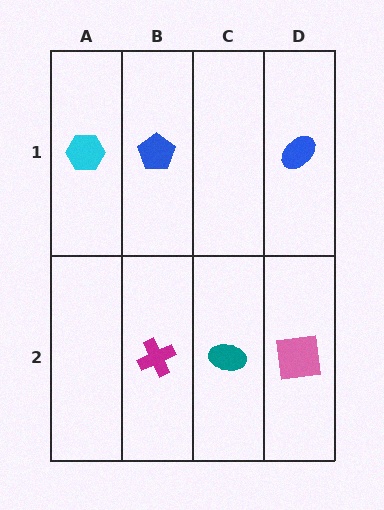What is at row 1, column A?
A cyan hexagon.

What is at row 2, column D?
A pink square.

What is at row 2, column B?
A magenta cross.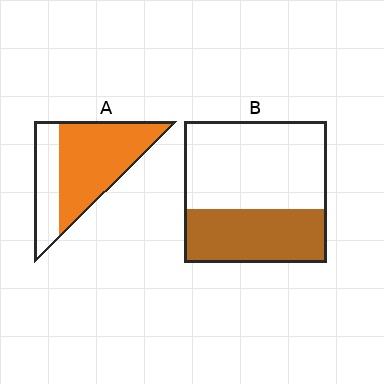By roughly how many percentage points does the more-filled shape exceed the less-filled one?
By roughly 30 percentage points (A over B).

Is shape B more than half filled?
No.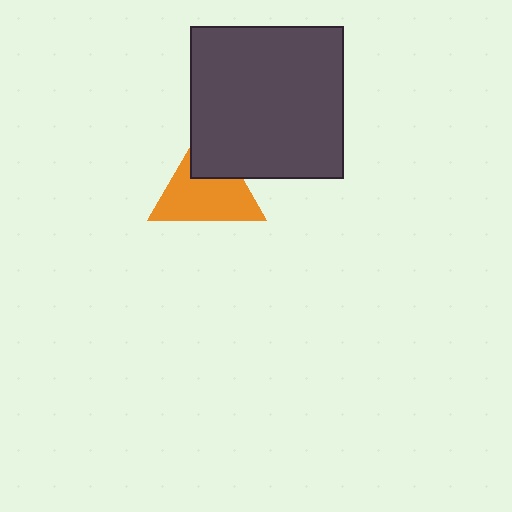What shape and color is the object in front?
The object in front is a dark gray square.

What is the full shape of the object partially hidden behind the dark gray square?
The partially hidden object is an orange triangle.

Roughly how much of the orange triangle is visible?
Most of it is visible (roughly 69%).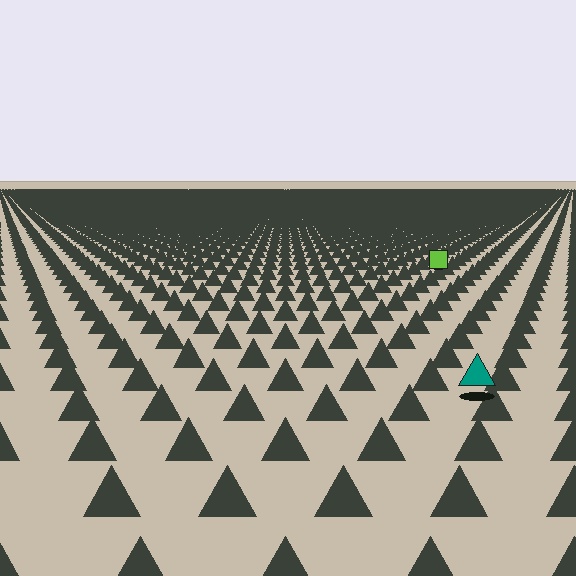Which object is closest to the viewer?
The teal triangle is closest. The texture marks near it are larger and more spread out.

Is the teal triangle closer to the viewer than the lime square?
Yes. The teal triangle is closer — you can tell from the texture gradient: the ground texture is coarser near it.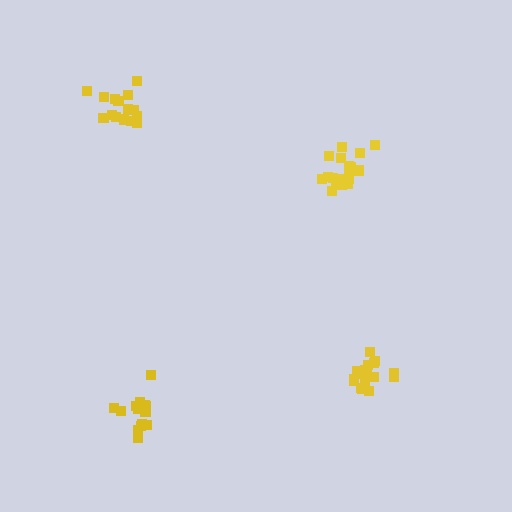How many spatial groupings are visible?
There are 4 spatial groupings.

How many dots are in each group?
Group 1: 14 dots, Group 2: 19 dots, Group 3: 17 dots, Group 4: 15 dots (65 total).